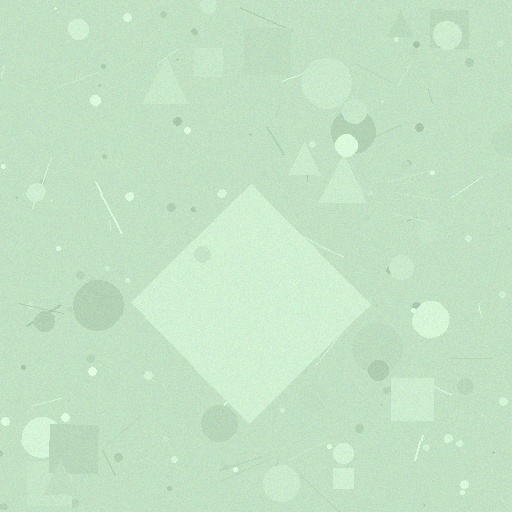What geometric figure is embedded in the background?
A diamond is embedded in the background.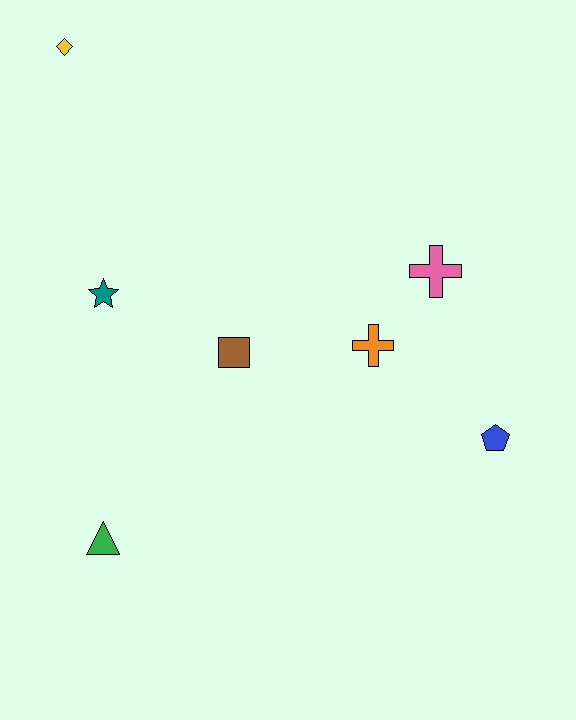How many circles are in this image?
There are no circles.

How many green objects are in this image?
There is 1 green object.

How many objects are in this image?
There are 7 objects.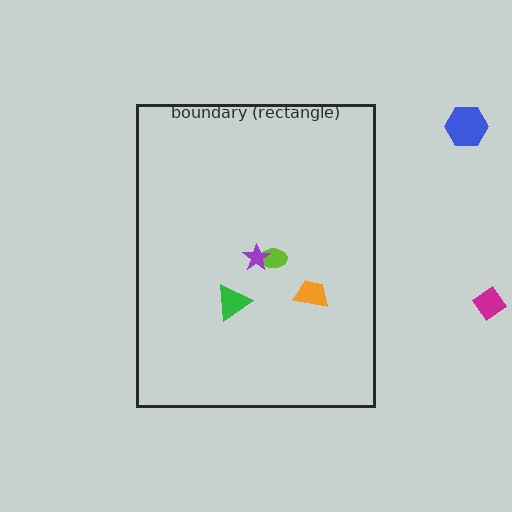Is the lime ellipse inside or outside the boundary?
Inside.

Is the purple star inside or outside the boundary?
Inside.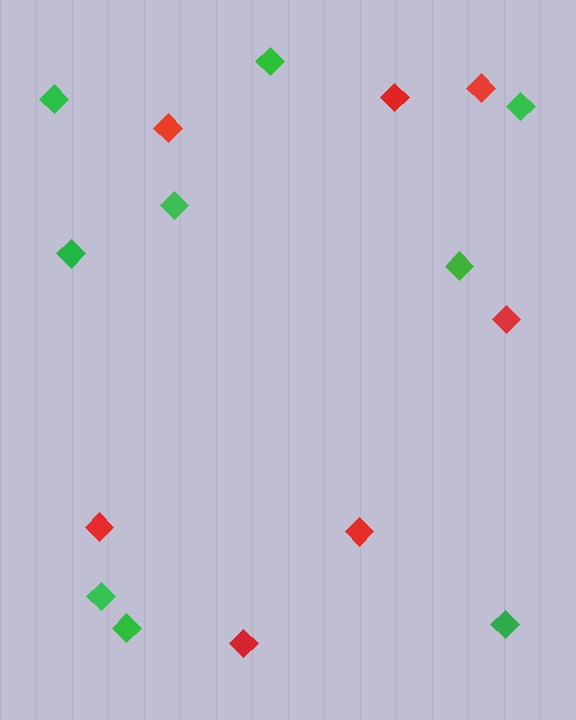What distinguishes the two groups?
There are 2 groups: one group of red diamonds (7) and one group of green diamonds (9).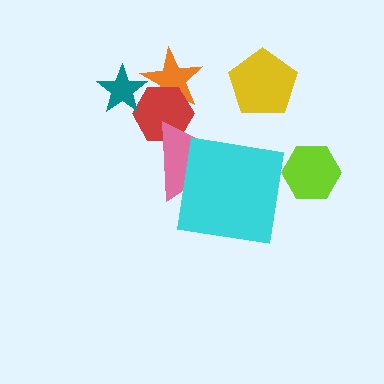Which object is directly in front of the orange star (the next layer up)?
The red hexagon is directly in front of the orange star.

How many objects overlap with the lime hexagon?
0 objects overlap with the lime hexagon.